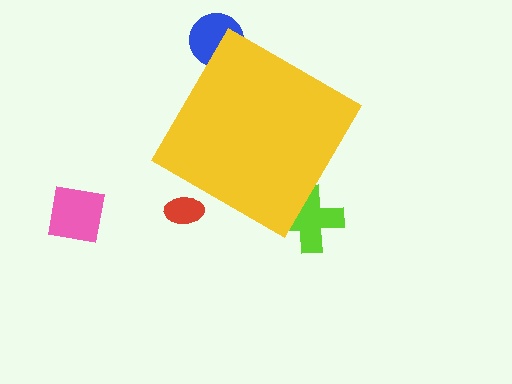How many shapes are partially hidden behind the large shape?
3 shapes are partially hidden.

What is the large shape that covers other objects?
A yellow diamond.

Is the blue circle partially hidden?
Yes, the blue circle is partially hidden behind the yellow diamond.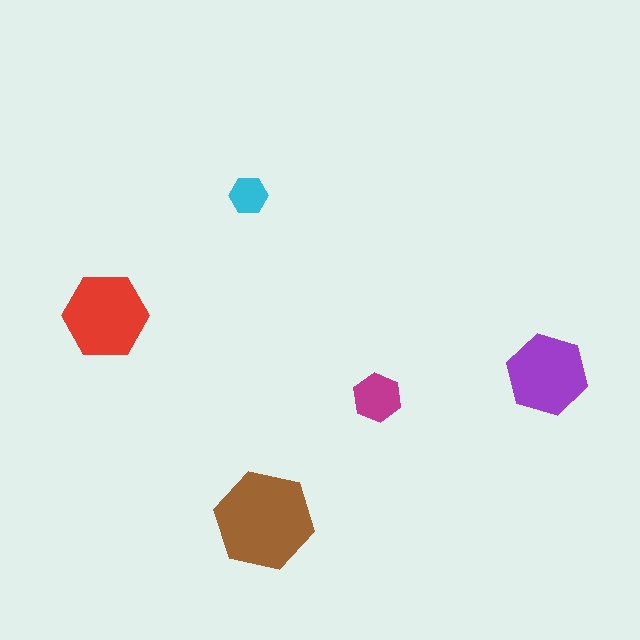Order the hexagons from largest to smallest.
the brown one, the red one, the purple one, the magenta one, the cyan one.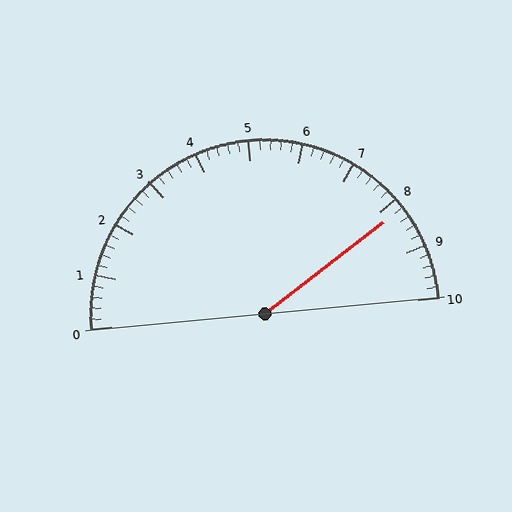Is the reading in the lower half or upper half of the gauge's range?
The reading is in the upper half of the range (0 to 10).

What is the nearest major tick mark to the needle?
The nearest major tick mark is 8.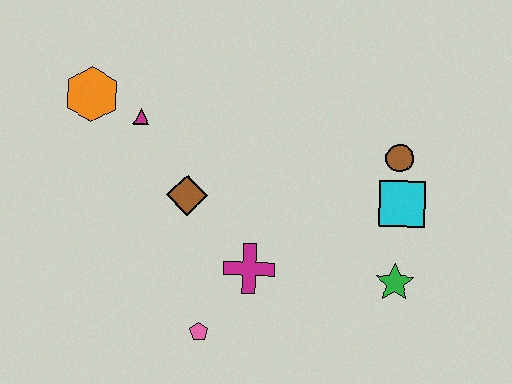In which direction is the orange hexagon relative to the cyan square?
The orange hexagon is to the left of the cyan square.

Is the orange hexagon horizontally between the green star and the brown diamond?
No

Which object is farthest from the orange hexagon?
The green star is farthest from the orange hexagon.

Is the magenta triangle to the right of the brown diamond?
No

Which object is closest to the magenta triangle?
The orange hexagon is closest to the magenta triangle.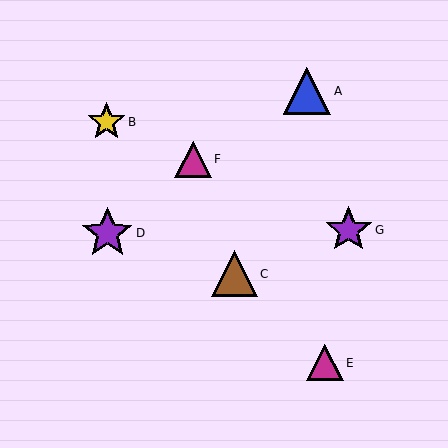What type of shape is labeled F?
Shape F is a magenta triangle.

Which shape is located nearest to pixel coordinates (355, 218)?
The purple star (labeled G) at (349, 230) is nearest to that location.